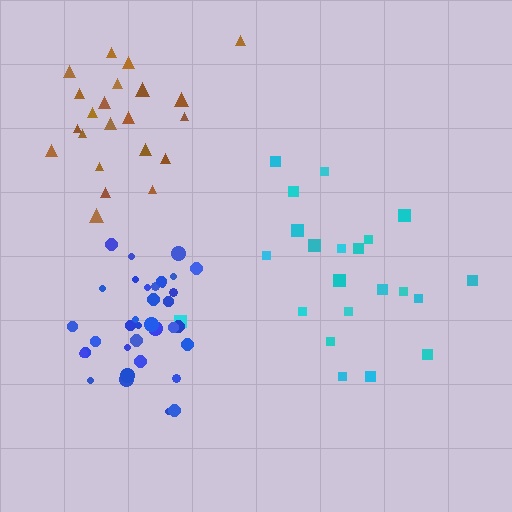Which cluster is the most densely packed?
Blue.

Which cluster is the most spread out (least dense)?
Cyan.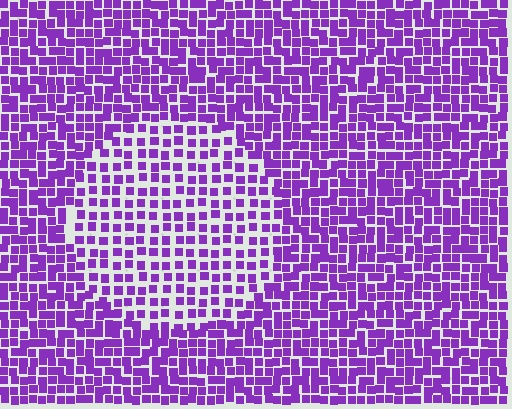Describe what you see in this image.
The image contains small purple elements arranged at two different densities. A circle-shaped region is visible where the elements are less densely packed than the surrounding area.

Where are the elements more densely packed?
The elements are more densely packed outside the circle boundary.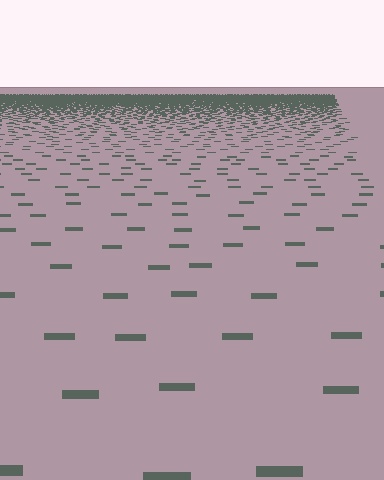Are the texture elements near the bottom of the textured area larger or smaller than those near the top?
Larger. Near the bottom, elements are closer to the viewer and appear at a bigger on-screen size.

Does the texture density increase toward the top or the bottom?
Density increases toward the top.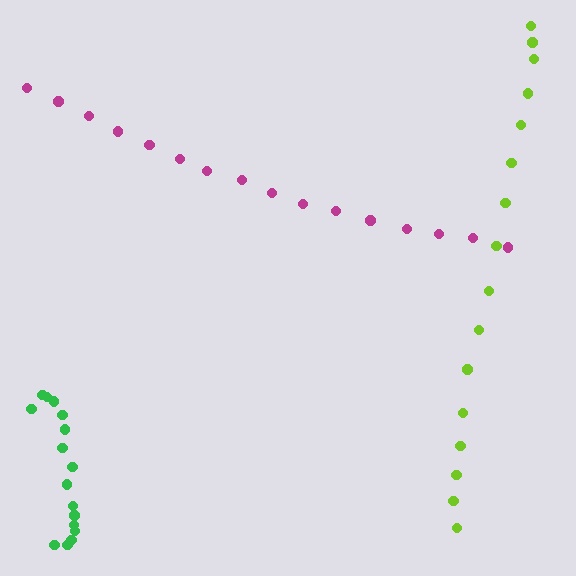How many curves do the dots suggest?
There are 3 distinct paths.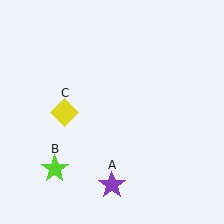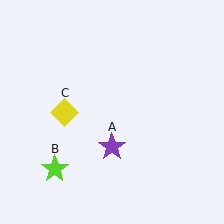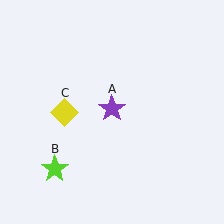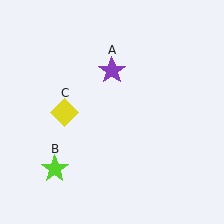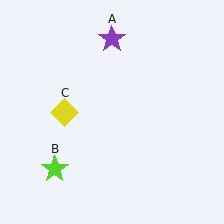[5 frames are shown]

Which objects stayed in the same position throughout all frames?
Lime star (object B) and yellow diamond (object C) remained stationary.